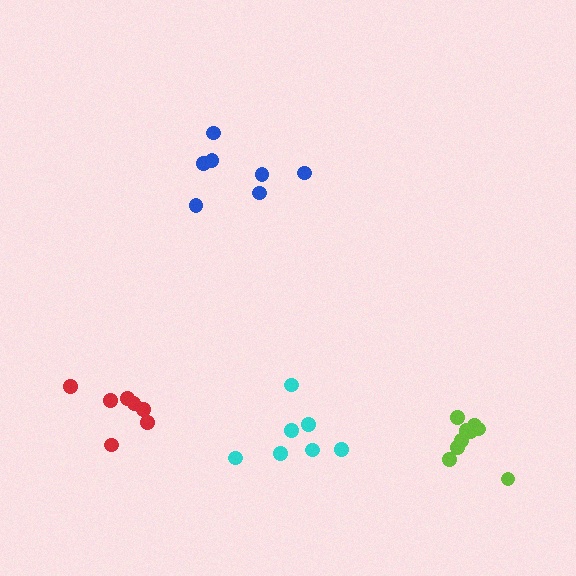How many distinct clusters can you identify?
There are 4 distinct clusters.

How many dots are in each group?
Group 1: 7 dots, Group 2: 9 dots, Group 3: 7 dots, Group 4: 7 dots (30 total).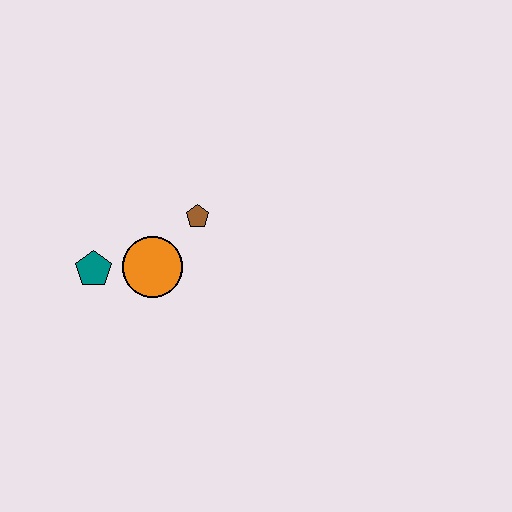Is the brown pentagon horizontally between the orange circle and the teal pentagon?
No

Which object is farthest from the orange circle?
The brown pentagon is farthest from the orange circle.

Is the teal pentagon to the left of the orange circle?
Yes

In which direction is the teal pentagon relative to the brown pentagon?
The teal pentagon is to the left of the brown pentagon.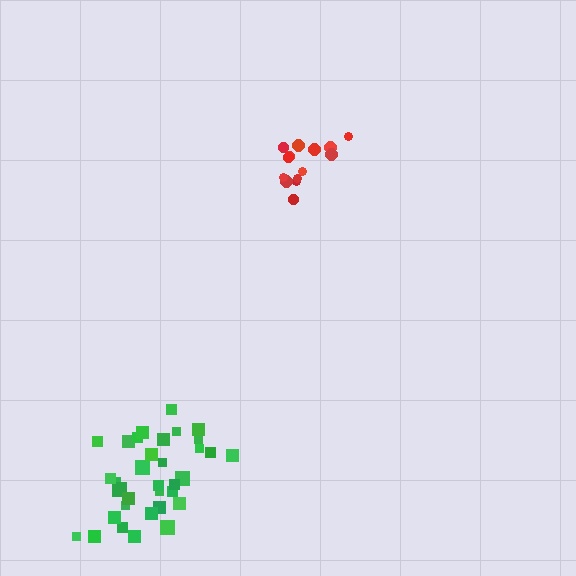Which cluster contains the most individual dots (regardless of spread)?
Green (34).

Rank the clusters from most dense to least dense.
red, green.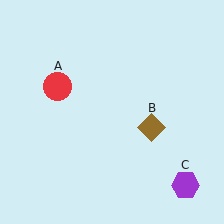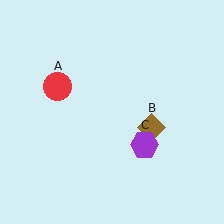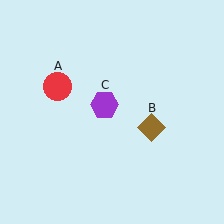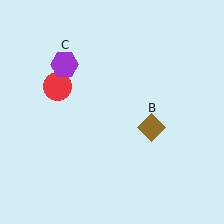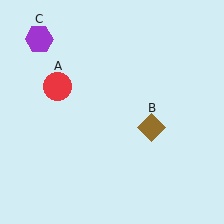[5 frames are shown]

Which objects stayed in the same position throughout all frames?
Red circle (object A) and brown diamond (object B) remained stationary.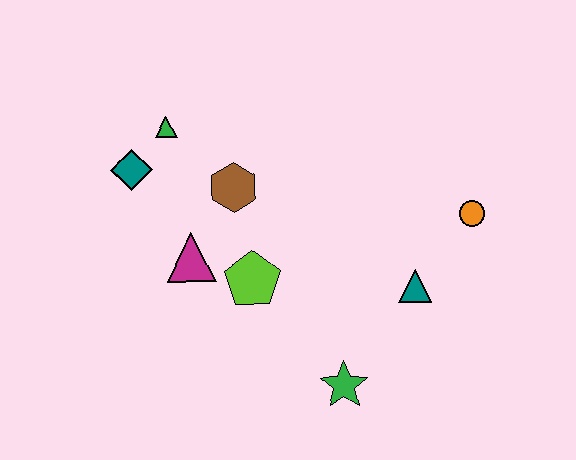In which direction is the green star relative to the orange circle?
The green star is below the orange circle.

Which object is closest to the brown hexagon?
The magenta triangle is closest to the brown hexagon.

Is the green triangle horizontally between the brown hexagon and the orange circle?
No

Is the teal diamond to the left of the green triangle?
Yes